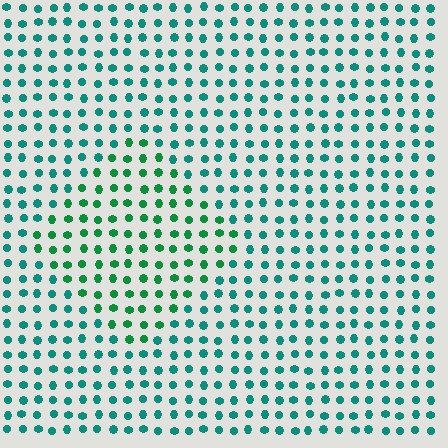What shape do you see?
I see a diamond.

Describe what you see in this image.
The image is filled with small teal elements in a uniform arrangement. A diamond-shaped region is visible where the elements are tinted to a slightly different hue, forming a subtle color boundary.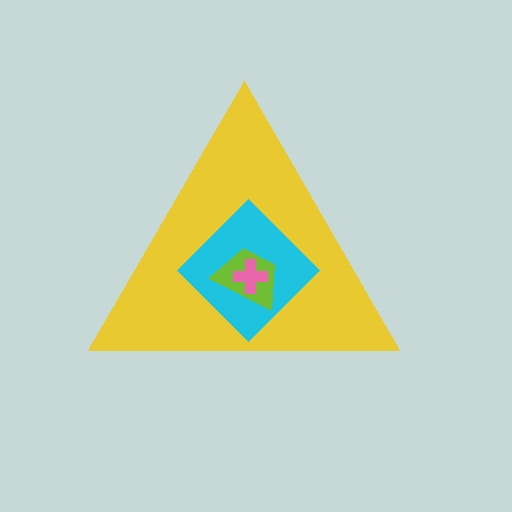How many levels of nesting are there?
4.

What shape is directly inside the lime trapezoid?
The pink cross.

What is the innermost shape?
The pink cross.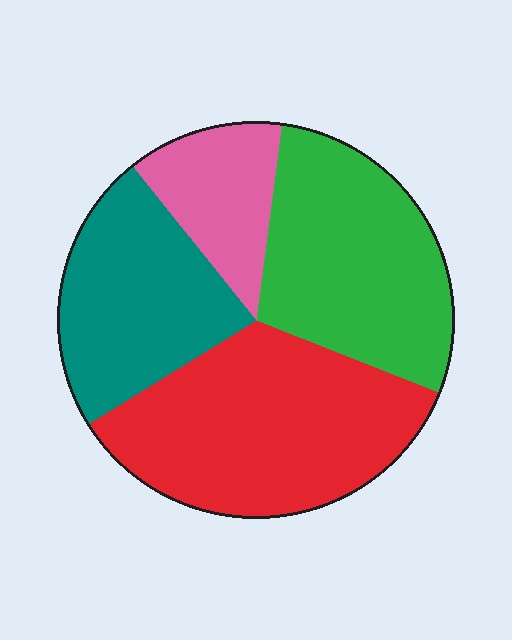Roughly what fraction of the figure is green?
Green covers 29% of the figure.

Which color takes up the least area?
Pink, at roughly 15%.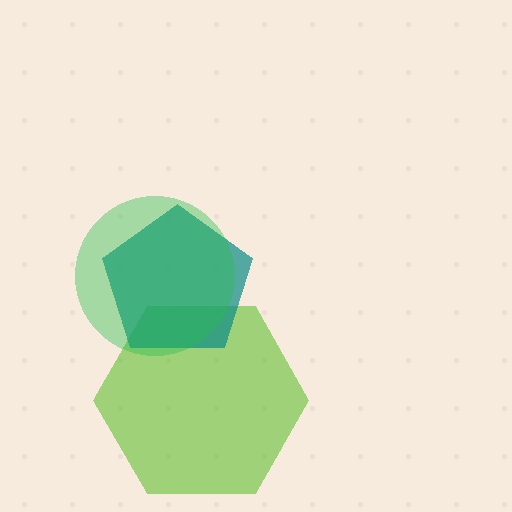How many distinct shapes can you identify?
There are 3 distinct shapes: a lime hexagon, a teal pentagon, a green circle.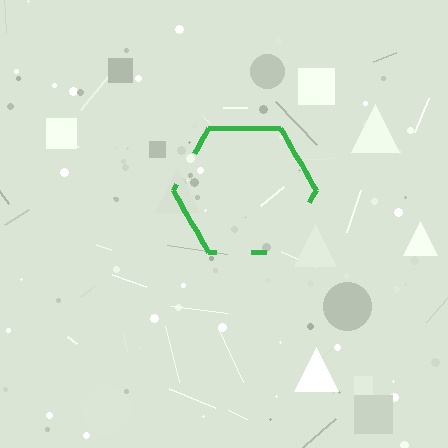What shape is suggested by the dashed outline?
The dashed outline suggests a hexagon.